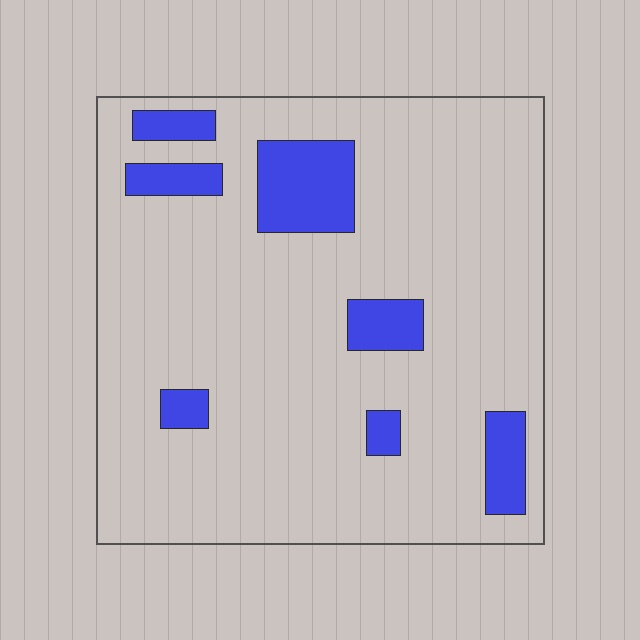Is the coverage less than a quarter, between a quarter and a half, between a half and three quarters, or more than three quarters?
Less than a quarter.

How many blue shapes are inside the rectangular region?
7.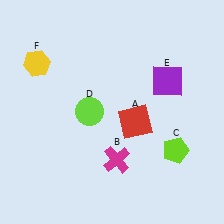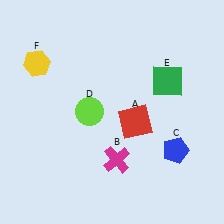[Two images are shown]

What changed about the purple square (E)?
In Image 1, E is purple. In Image 2, it changed to green.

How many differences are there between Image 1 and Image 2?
There are 2 differences between the two images.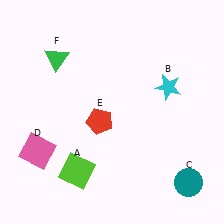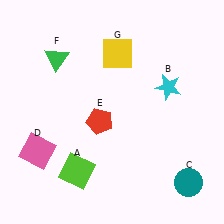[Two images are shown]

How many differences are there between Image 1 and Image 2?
There is 1 difference between the two images.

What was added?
A yellow square (G) was added in Image 2.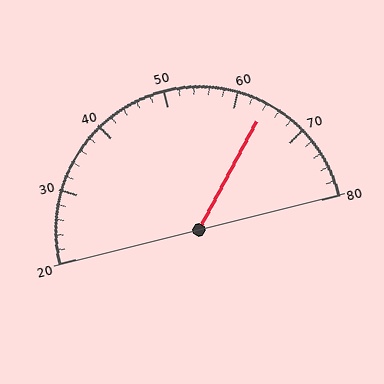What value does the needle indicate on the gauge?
The needle indicates approximately 64.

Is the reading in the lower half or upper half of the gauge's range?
The reading is in the upper half of the range (20 to 80).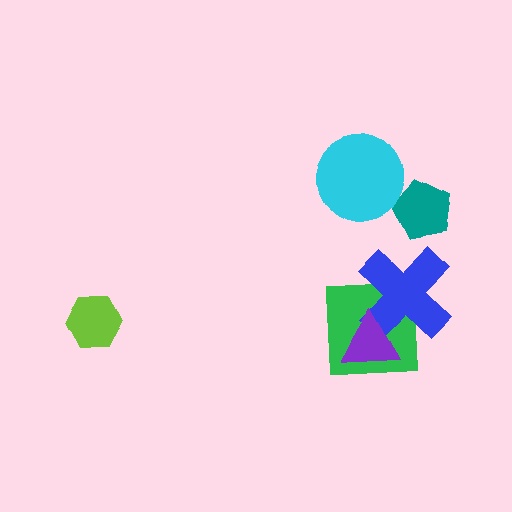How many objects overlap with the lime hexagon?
0 objects overlap with the lime hexagon.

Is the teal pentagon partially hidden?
No, no other shape covers it.